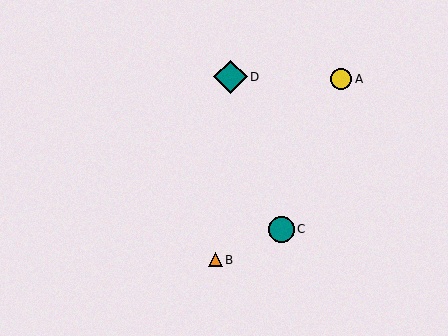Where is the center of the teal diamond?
The center of the teal diamond is at (231, 77).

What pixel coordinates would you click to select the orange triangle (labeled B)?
Click at (215, 260) to select the orange triangle B.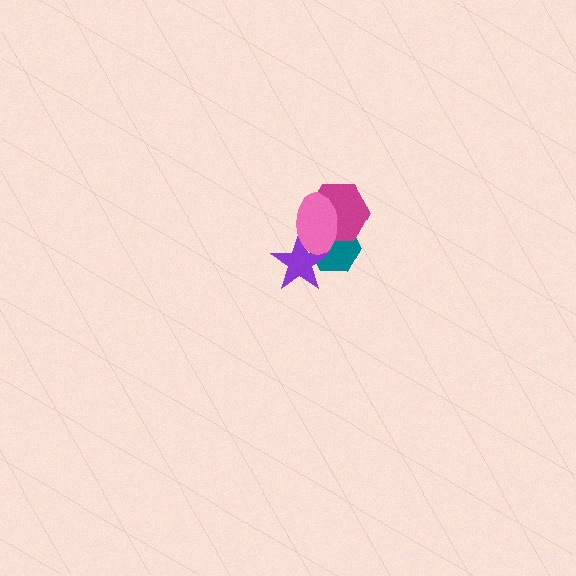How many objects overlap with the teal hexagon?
3 objects overlap with the teal hexagon.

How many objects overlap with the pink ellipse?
3 objects overlap with the pink ellipse.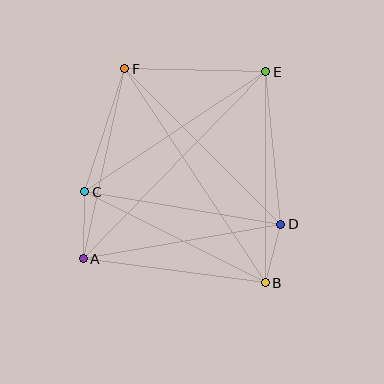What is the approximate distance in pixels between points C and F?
The distance between C and F is approximately 129 pixels.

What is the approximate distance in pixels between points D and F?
The distance between D and F is approximately 220 pixels.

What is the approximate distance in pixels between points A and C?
The distance between A and C is approximately 67 pixels.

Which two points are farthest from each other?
Points A and E are farthest from each other.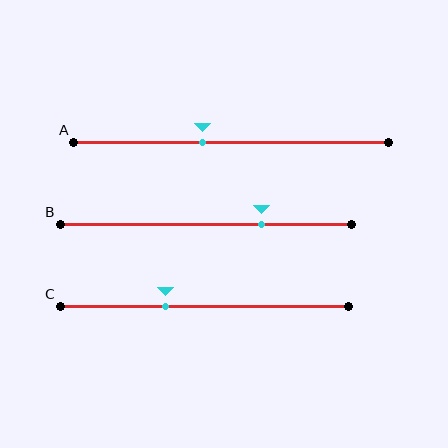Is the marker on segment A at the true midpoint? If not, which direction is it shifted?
No, the marker on segment A is shifted to the left by about 9% of the segment length.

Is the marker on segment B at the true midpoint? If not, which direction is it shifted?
No, the marker on segment B is shifted to the right by about 19% of the segment length.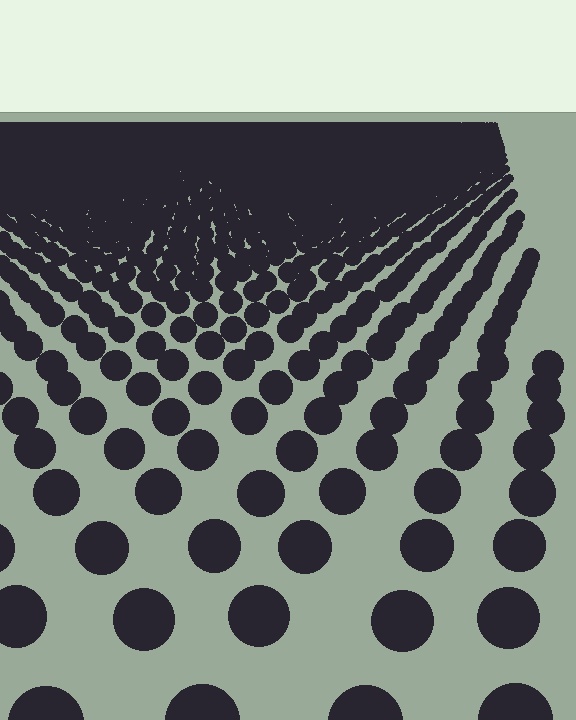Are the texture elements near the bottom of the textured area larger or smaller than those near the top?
Larger. Near the bottom, elements are closer to the viewer and appear at a bigger on-screen size.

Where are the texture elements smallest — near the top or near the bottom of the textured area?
Near the top.